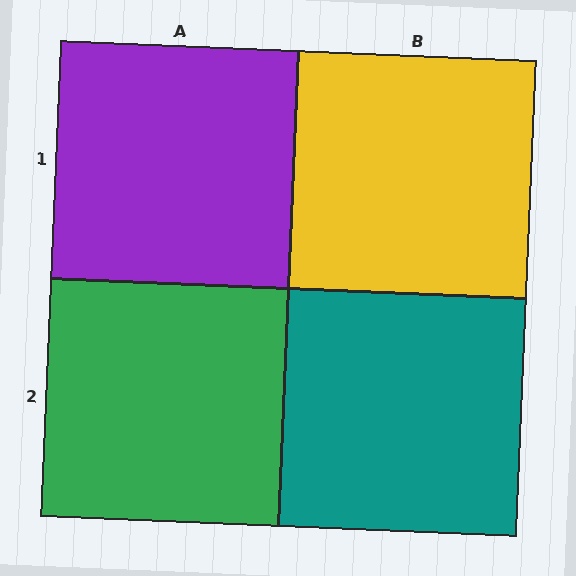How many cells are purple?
1 cell is purple.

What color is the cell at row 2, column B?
Teal.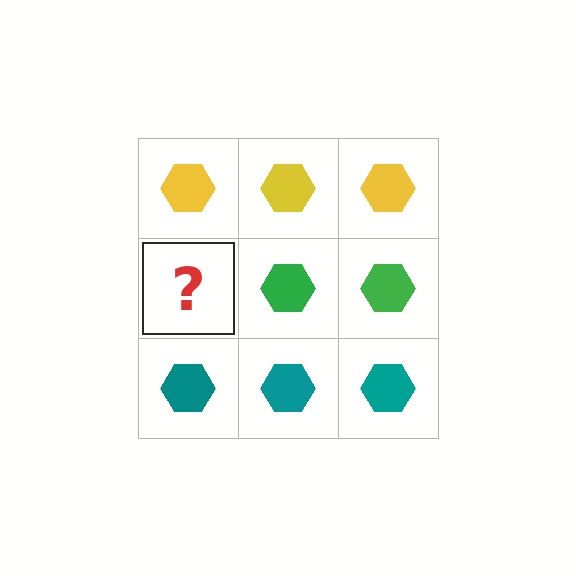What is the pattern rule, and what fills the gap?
The rule is that each row has a consistent color. The gap should be filled with a green hexagon.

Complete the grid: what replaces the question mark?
The question mark should be replaced with a green hexagon.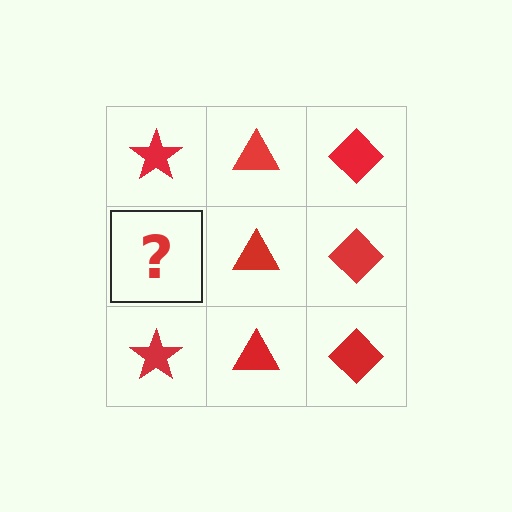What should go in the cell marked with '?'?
The missing cell should contain a red star.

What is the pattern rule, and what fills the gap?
The rule is that each column has a consistent shape. The gap should be filled with a red star.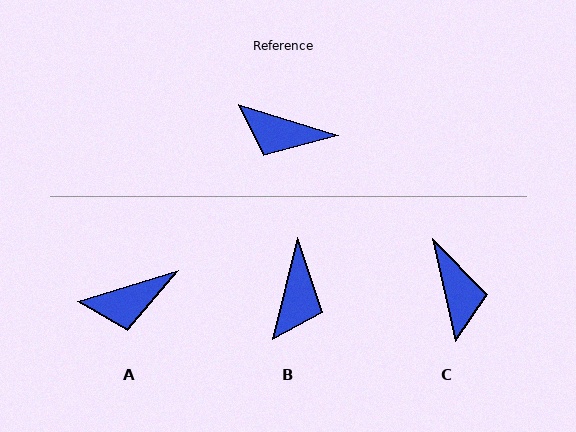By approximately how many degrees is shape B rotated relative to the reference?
Approximately 93 degrees counter-clockwise.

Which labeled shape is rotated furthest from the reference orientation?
C, about 120 degrees away.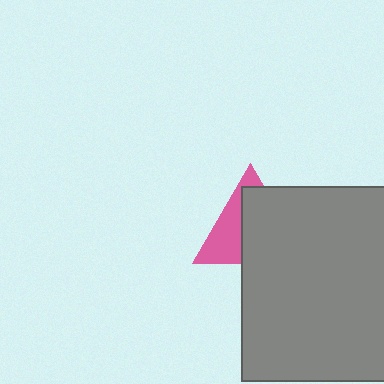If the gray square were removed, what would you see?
You would see the complete pink triangle.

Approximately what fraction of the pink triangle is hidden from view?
Roughly 59% of the pink triangle is hidden behind the gray square.